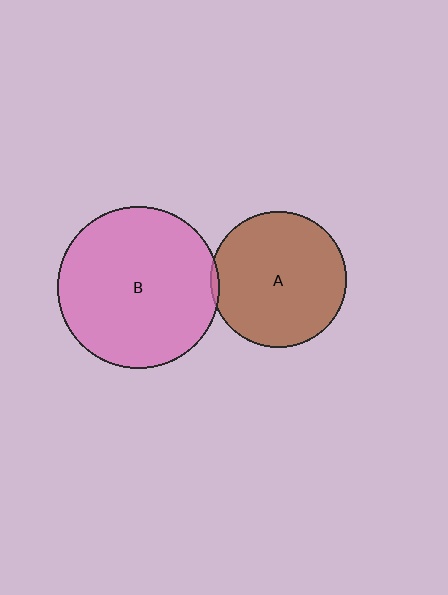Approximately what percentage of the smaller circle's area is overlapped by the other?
Approximately 5%.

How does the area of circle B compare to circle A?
Approximately 1.4 times.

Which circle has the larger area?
Circle B (pink).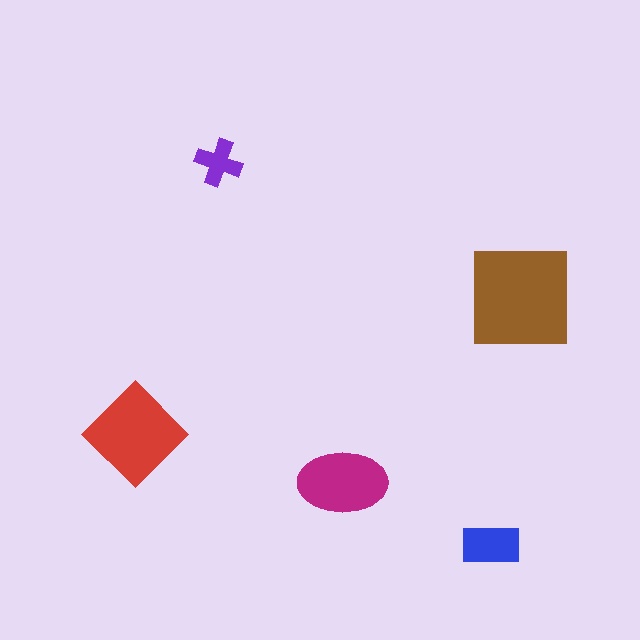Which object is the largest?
The brown square.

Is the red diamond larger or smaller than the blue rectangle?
Larger.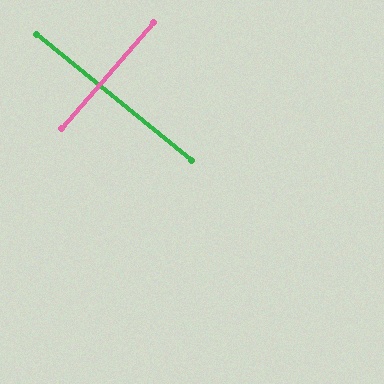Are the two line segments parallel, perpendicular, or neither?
Perpendicular — they meet at approximately 88°.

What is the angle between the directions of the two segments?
Approximately 88 degrees.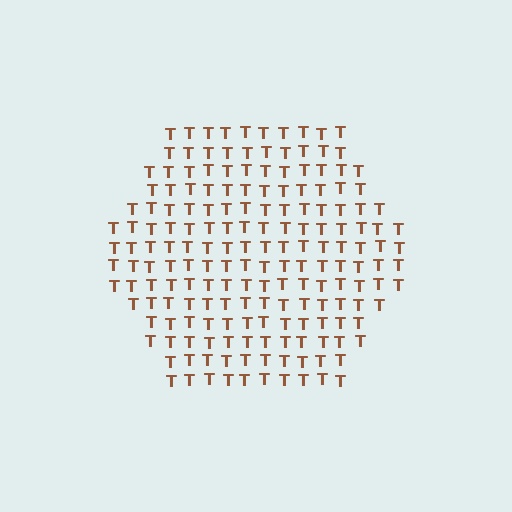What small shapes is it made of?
It is made of small letter T's.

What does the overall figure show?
The overall figure shows a hexagon.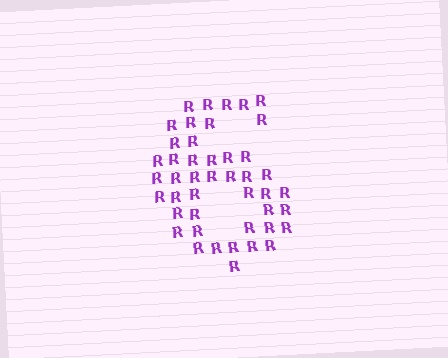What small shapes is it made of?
It is made of small letter R's.